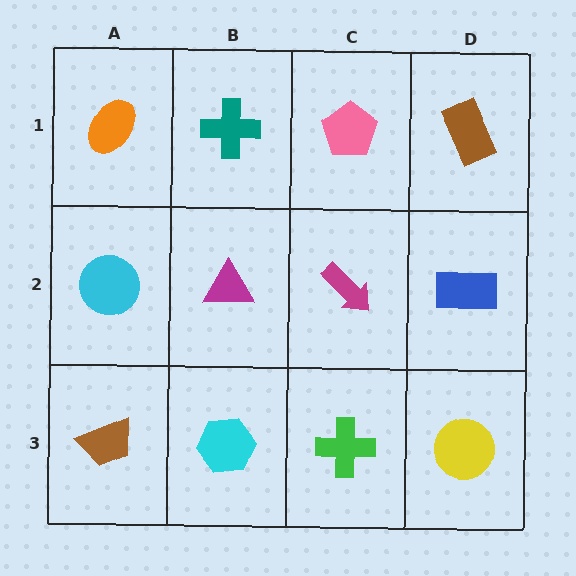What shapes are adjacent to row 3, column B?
A magenta triangle (row 2, column B), a brown trapezoid (row 3, column A), a green cross (row 3, column C).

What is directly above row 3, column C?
A magenta arrow.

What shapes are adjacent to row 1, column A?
A cyan circle (row 2, column A), a teal cross (row 1, column B).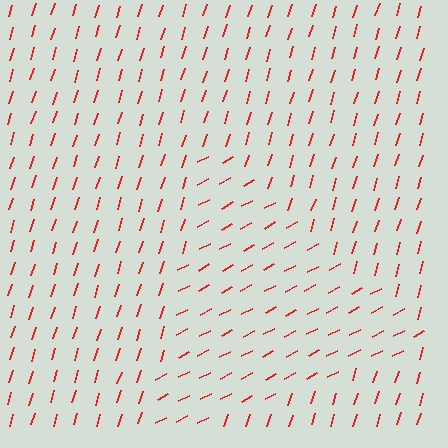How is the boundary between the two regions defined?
The boundary is defined purely by a change in line orientation (approximately 45 degrees difference). All lines are the same color and thickness.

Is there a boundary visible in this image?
Yes, there is a texture boundary formed by a change in line orientation.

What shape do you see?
I see a triangle.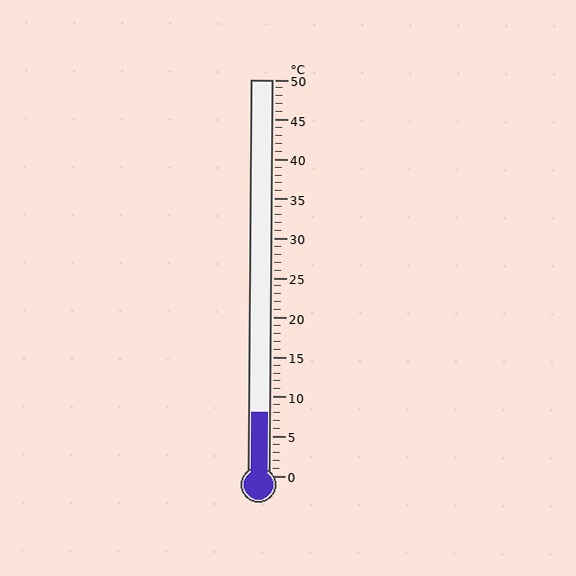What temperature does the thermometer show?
The thermometer shows approximately 8°C.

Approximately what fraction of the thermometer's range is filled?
The thermometer is filled to approximately 15% of its range.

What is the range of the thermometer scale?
The thermometer scale ranges from 0°C to 50°C.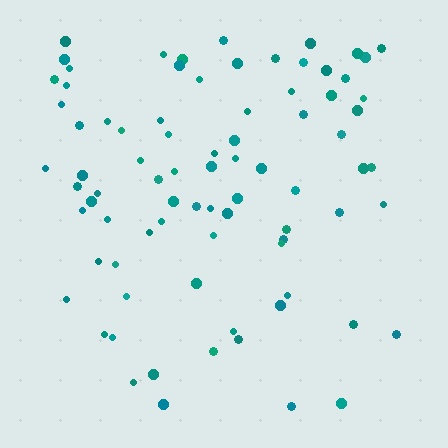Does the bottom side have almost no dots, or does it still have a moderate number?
Still a moderate number, just noticeably fewer than the top.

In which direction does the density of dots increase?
From bottom to top, with the top side densest.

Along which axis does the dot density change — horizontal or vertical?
Vertical.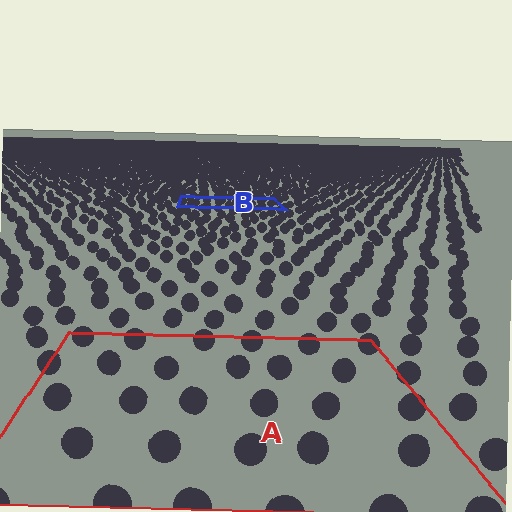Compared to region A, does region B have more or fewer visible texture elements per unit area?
Region B has more texture elements per unit area — they are packed more densely because it is farther away.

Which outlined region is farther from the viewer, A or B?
Region B is farther from the viewer — the texture elements inside it appear smaller and more densely packed.